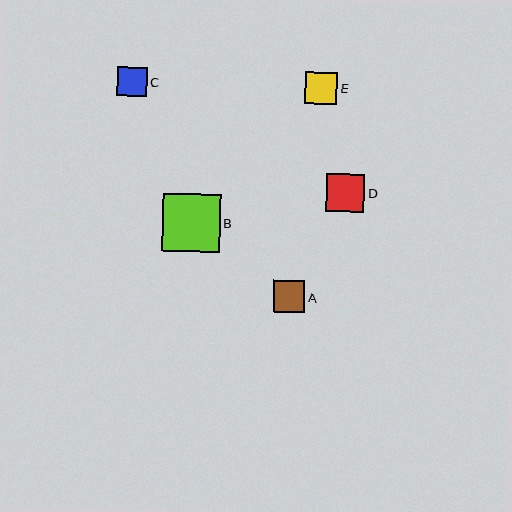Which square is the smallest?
Square C is the smallest with a size of approximately 29 pixels.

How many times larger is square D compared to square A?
Square D is approximately 1.2 times the size of square A.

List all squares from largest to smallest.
From largest to smallest: B, D, E, A, C.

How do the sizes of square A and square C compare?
Square A and square C are approximately the same size.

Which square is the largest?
Square B is the largest with a size of approximately 58 pixels.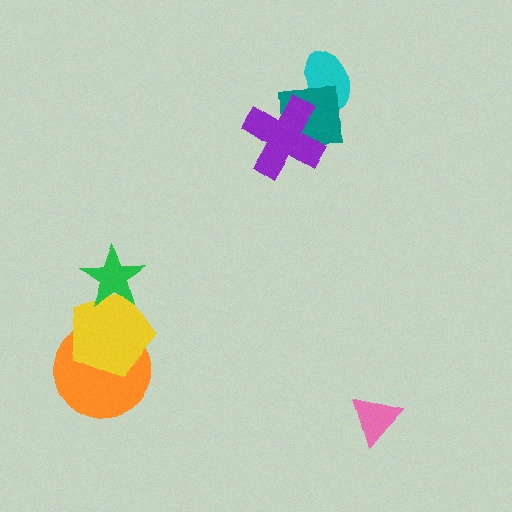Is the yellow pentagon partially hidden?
Yes, it is partially covered by another shape.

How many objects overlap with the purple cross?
1 object overlaps with the purple cross.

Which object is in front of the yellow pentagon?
The green star is in front of the yellow pentagon.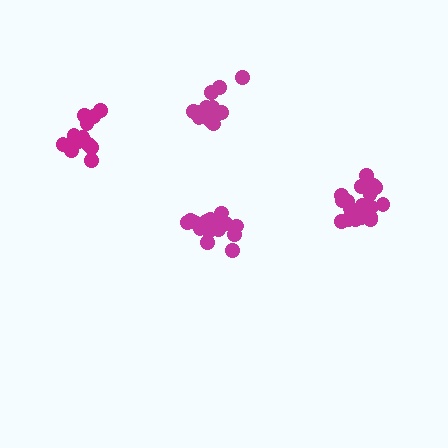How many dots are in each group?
Group 1: 13 dots, Group 2: 19 dots, Group 3: 18 dots, Group 4: 14 dots (64 total).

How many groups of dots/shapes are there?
There are 4 groups.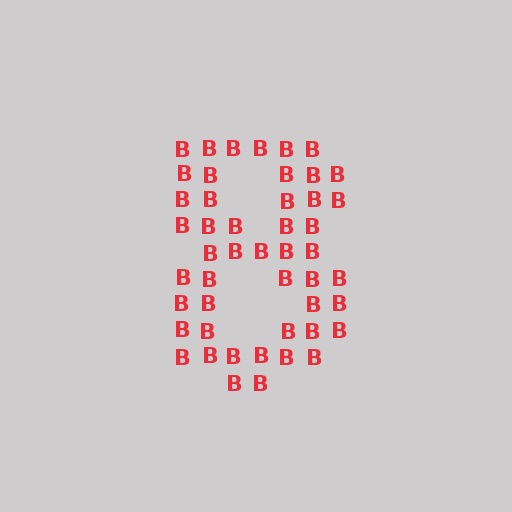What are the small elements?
The small elements are letter B's.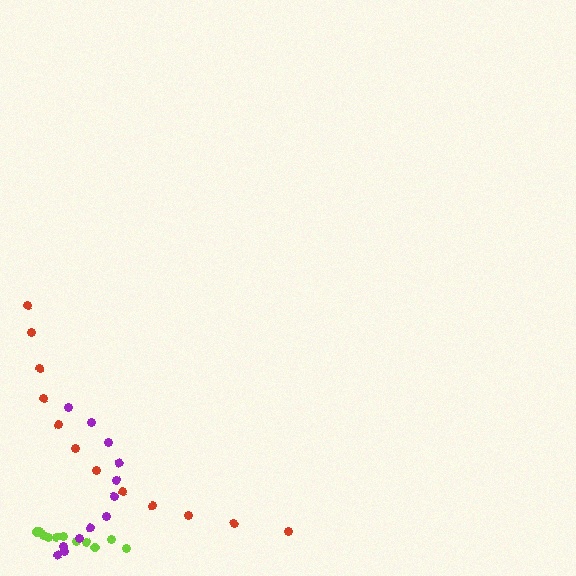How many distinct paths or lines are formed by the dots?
There are 3 distinct paths.